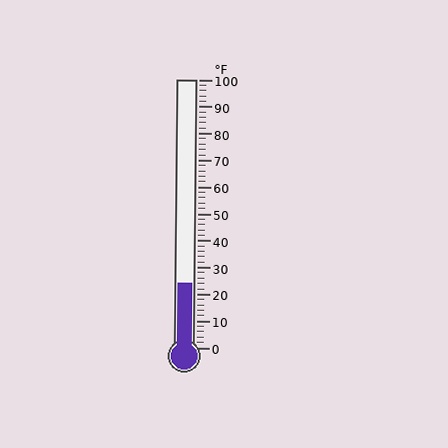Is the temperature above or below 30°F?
The temperature is below 30°F.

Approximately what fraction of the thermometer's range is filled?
The thermometer is filled to approximately 25% of its range.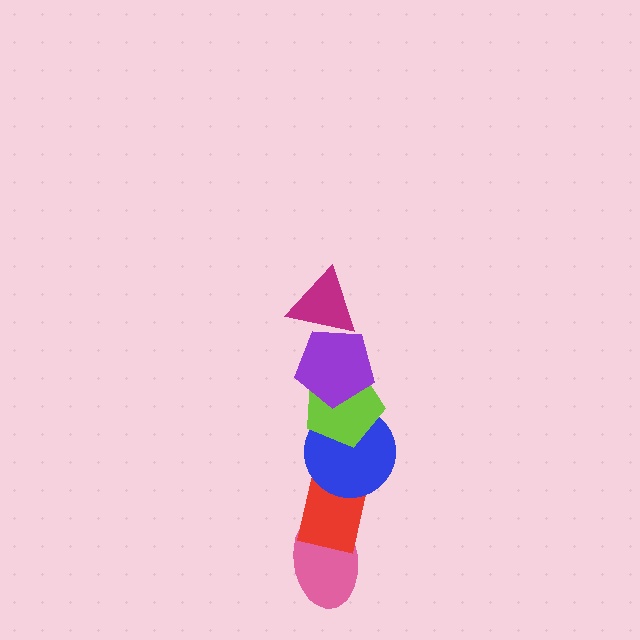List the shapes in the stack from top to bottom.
From top to bottom: the magenta triangle, the purple pentagon, the lime pentagon, the blue circle, the red rectangle, the pink ellipse.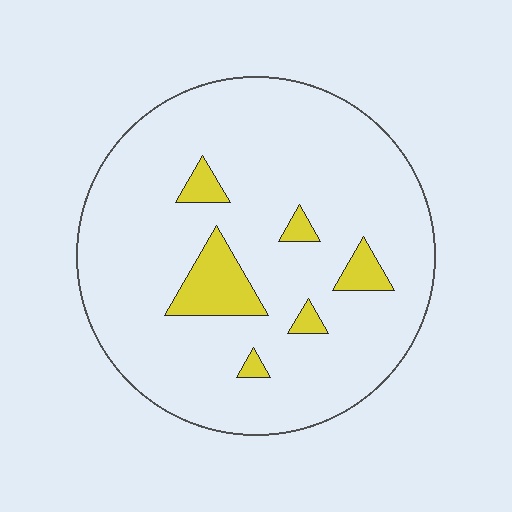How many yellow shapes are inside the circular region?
6.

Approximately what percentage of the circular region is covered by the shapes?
Approximately 10%.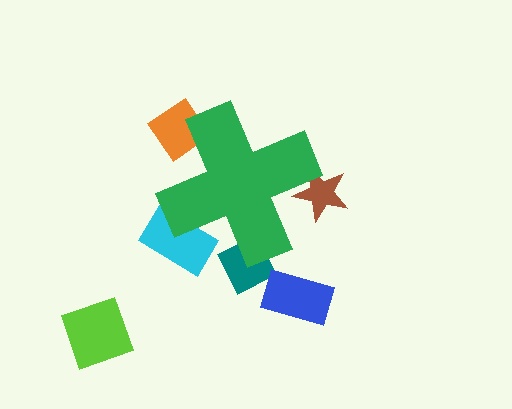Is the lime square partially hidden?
No, the lime square is fully visible.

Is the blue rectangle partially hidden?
No, the blue rectangle is fully visible.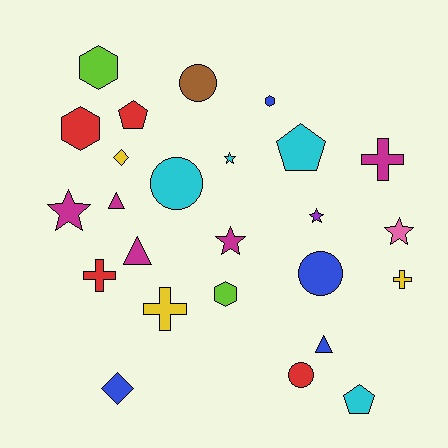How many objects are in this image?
There are 25 objects.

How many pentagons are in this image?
There are 3 pentagons.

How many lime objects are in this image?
There are 2 lime objects.